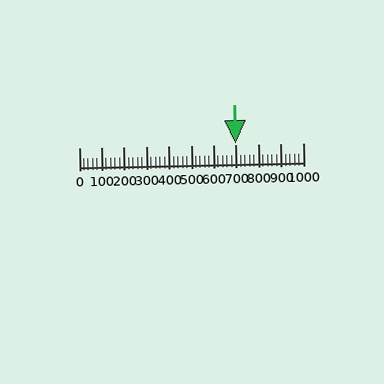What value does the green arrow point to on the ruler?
The green arrow points to approximately 700.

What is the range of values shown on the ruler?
The ruler shows values from 0 to 1000.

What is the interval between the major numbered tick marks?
The major tick marks are spaced 100 units apart.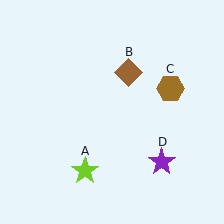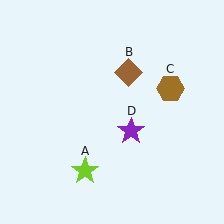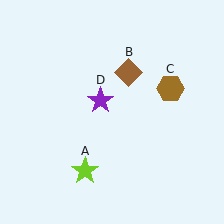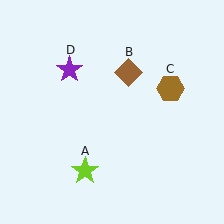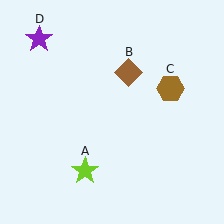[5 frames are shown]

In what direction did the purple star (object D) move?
The purple star (object D) moved up and to the left.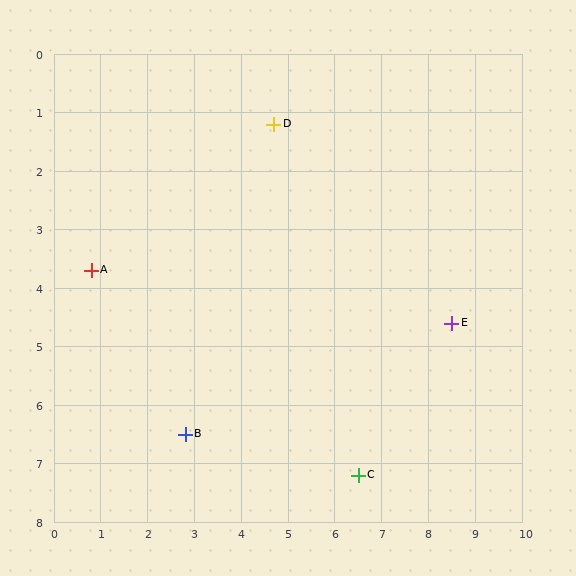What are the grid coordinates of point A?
Point A is at approximately (0.8, 3.7).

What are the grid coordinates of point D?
Point D is at approximately (4.7, 1.2).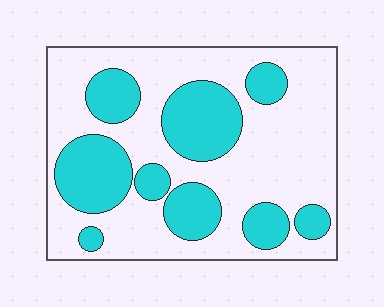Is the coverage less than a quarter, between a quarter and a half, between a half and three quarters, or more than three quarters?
Between a quarter and a half.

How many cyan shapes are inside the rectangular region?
9.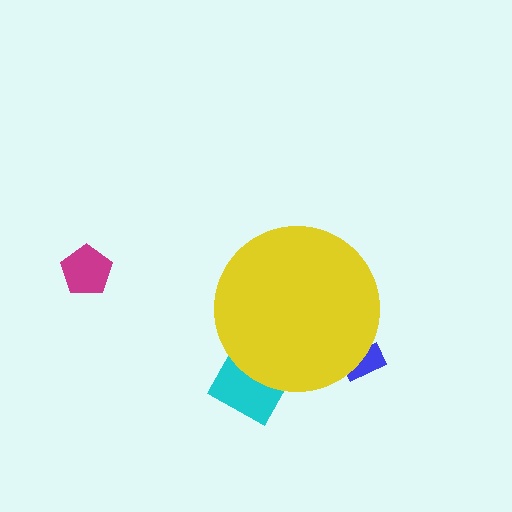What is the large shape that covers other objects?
A yellow circle.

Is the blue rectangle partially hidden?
Yes, the blue rectangle is partially hidden behind the yellow circle.